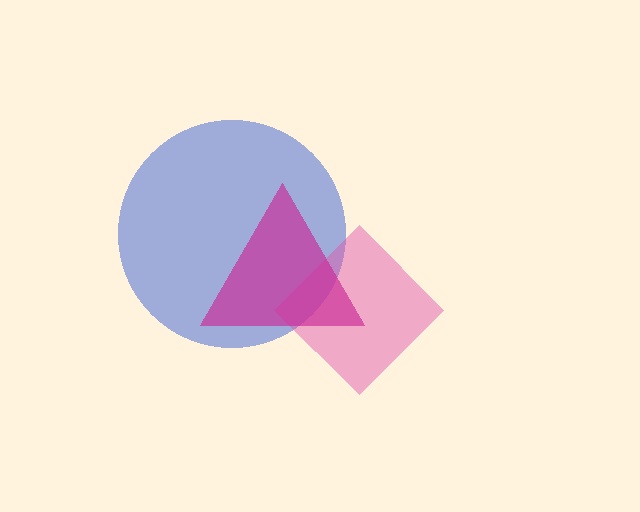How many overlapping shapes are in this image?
There are 3 overlapping shapes in the image.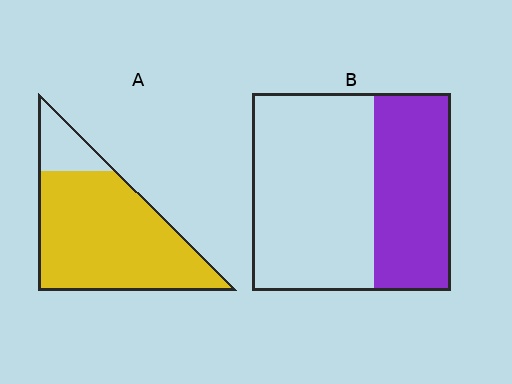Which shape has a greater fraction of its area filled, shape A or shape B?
Shape A.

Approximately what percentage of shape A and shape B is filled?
A is approximately 85% and B is approximately 40%.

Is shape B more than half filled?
No.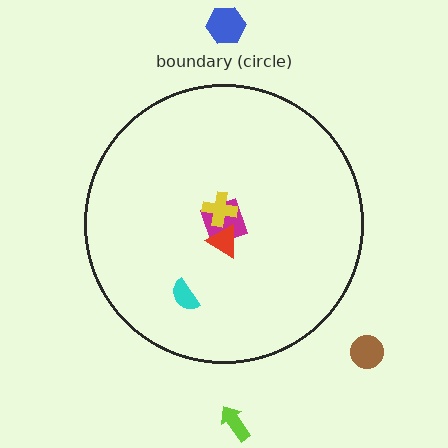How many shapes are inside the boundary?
4 inside, 3 outside.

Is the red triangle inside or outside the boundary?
Inside.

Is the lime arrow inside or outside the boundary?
Outside.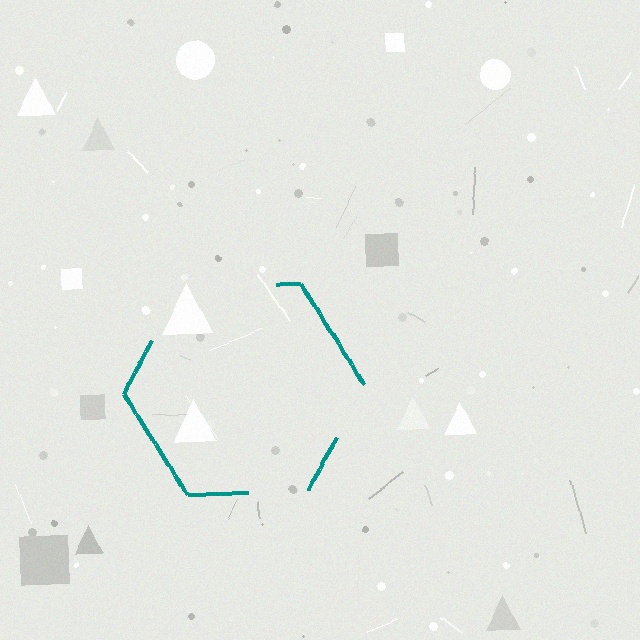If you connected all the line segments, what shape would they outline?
They would outline a hexagon.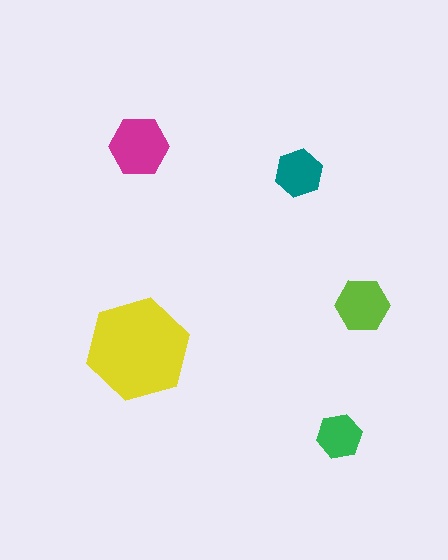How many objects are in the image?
There are 5 objects in the image.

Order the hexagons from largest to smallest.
the yellow one, the magenta one, the lime one, the teal one, the green one.